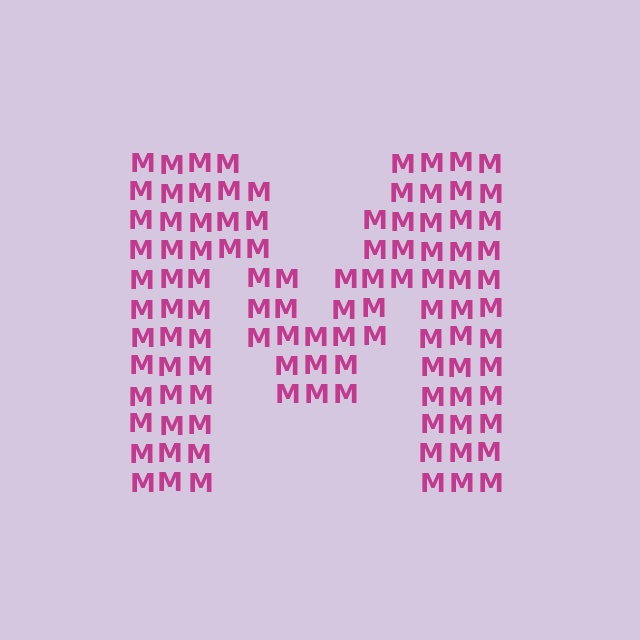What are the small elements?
The small elements are letter M's.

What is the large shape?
The large shape is the letter M.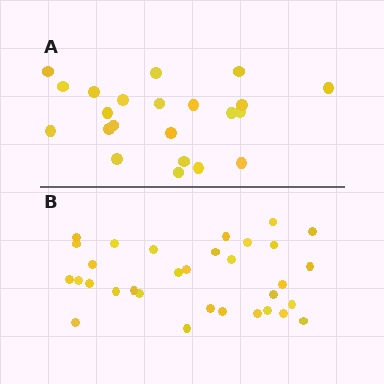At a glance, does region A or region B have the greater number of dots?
Region B (the bottom region) has more dots.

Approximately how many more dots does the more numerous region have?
Region B has roughly 10 or so more dots than region A.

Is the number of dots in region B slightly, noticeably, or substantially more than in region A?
Region B has substantially more. The ratio is roughly 1.5 to 1.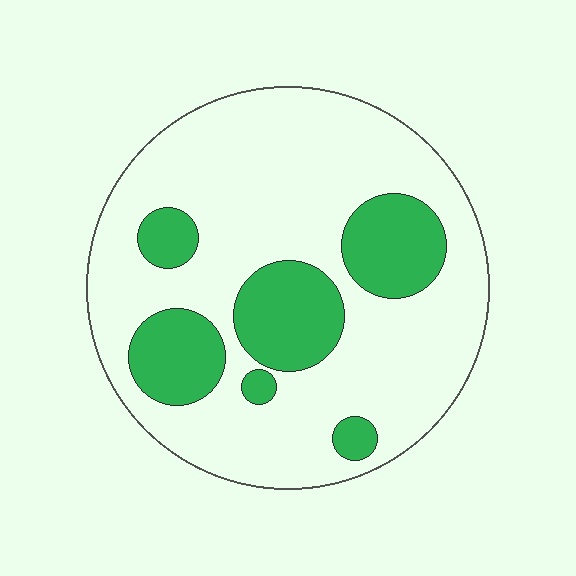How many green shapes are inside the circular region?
6.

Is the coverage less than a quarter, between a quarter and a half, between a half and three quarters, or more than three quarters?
Less than a quarter.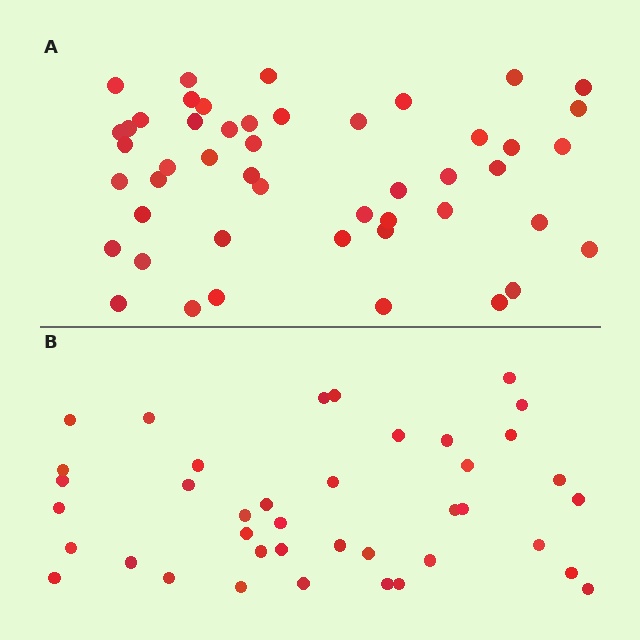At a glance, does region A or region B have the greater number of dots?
Region A (the top region) has more dots.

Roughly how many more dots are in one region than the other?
Region A has roughly 8 or so more dots than region B.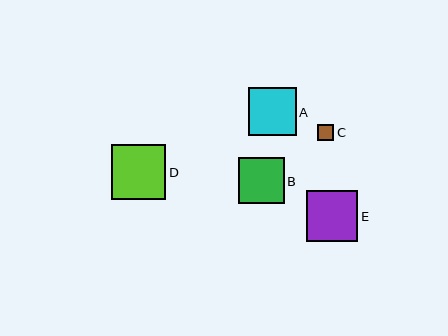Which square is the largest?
Square D is the largest with a size of approximately 54 pixels.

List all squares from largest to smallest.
From largest to smallest: D, E, A, B, C.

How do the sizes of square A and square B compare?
Square A and square B are approximately the same size.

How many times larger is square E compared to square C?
Square E is approximately 3.2 times the size of square C.